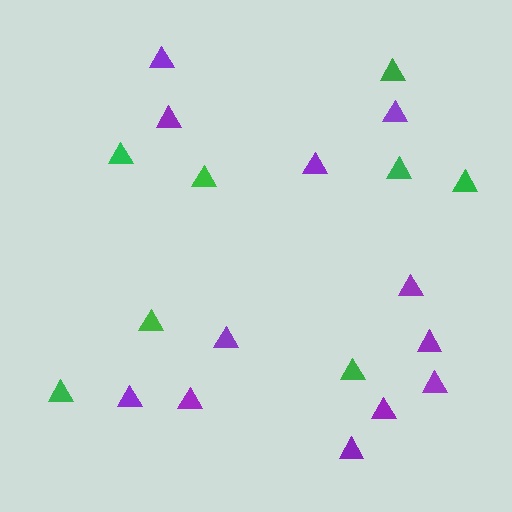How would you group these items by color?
There are 2 groups: one group of green triangles (8) and one group of purple triangles (12).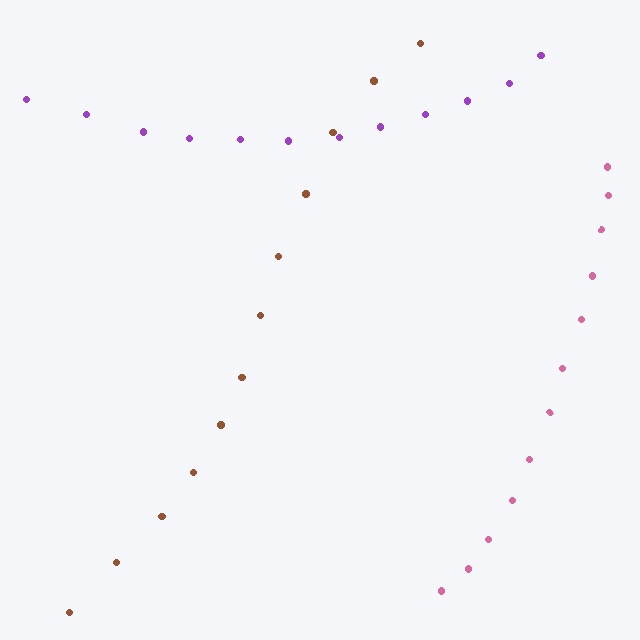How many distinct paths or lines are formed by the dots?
There are 3 distinct paths.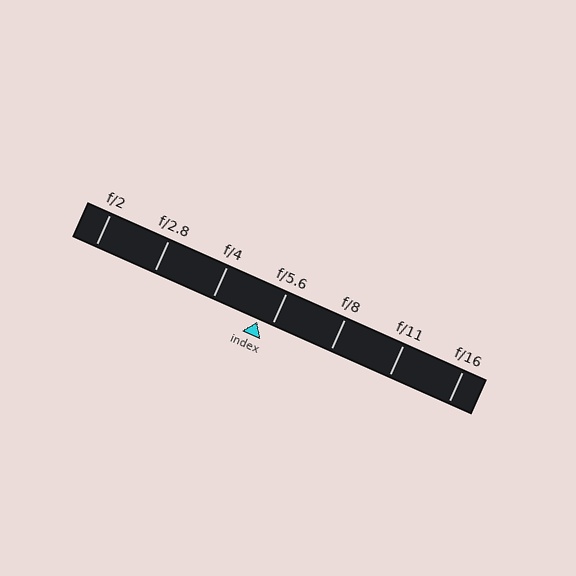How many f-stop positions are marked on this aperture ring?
There are 7 f-stop positions marked.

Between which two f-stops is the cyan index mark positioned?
The index mark is between f/4 and f/5.6.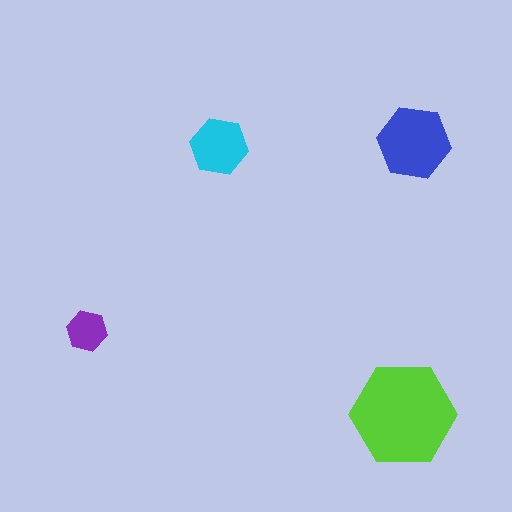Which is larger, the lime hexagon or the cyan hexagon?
The lime one.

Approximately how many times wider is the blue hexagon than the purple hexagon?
About 2 times wider.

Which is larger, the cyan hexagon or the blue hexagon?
The blue one.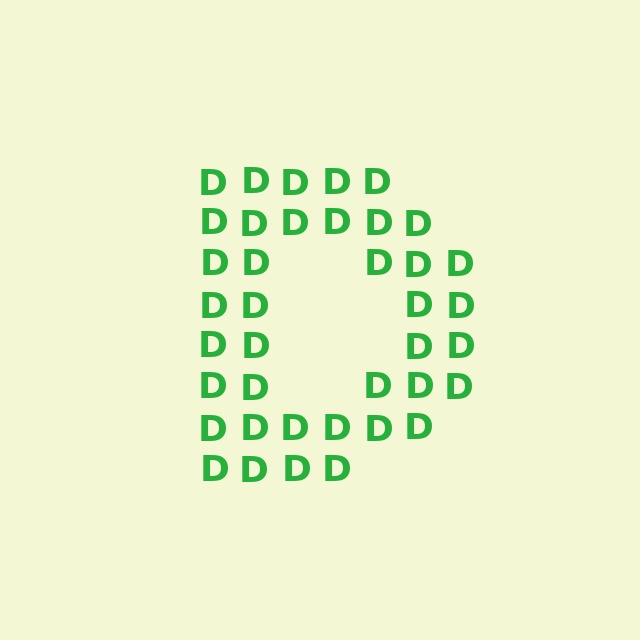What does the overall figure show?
The overall figure shows the letter D.